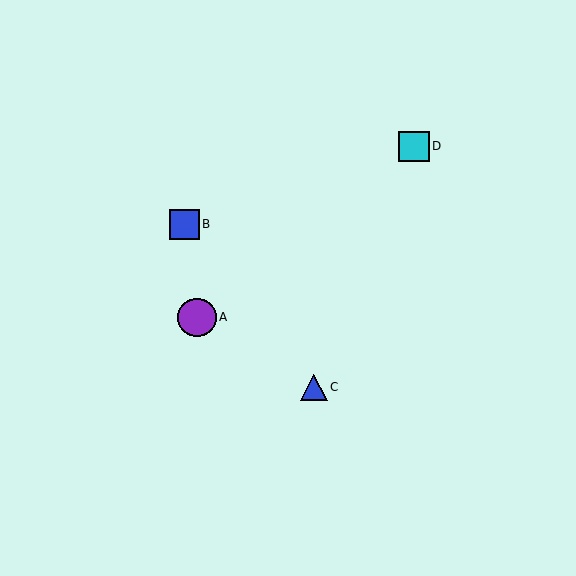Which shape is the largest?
The purple circle (labeled A) is the largest.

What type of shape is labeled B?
Shape B is a blue square.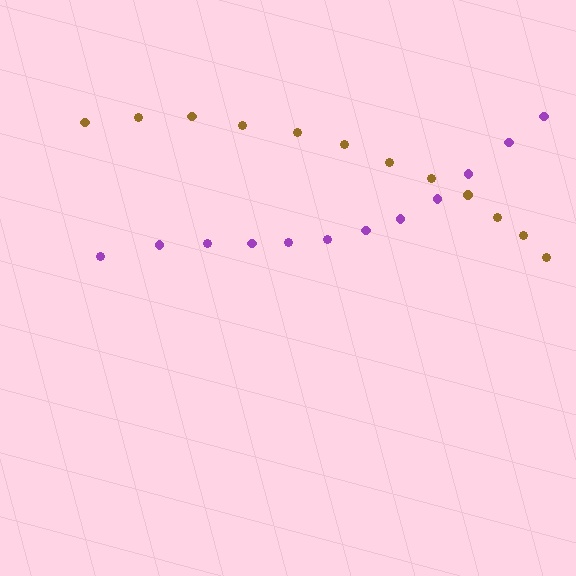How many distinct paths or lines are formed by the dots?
There are 2 distinct paths.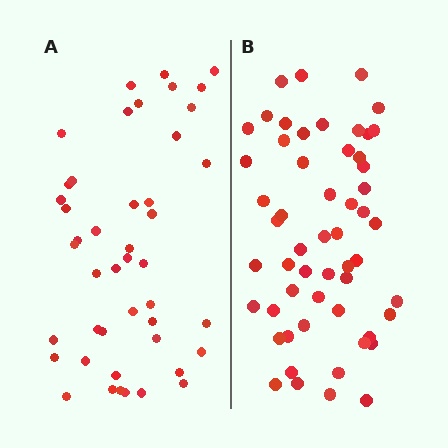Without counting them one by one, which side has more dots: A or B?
Region B (the right region) has more dots.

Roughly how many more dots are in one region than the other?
Region B has roughly 10 or so more dots than region A.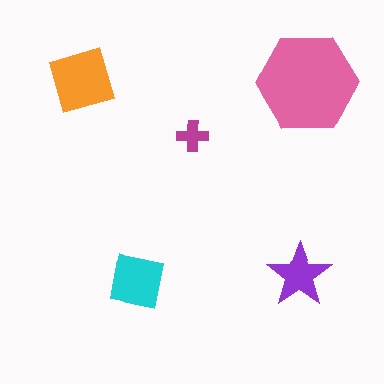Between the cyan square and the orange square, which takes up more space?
The orange square.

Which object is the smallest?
The magenta cross.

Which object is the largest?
The pink hexagon.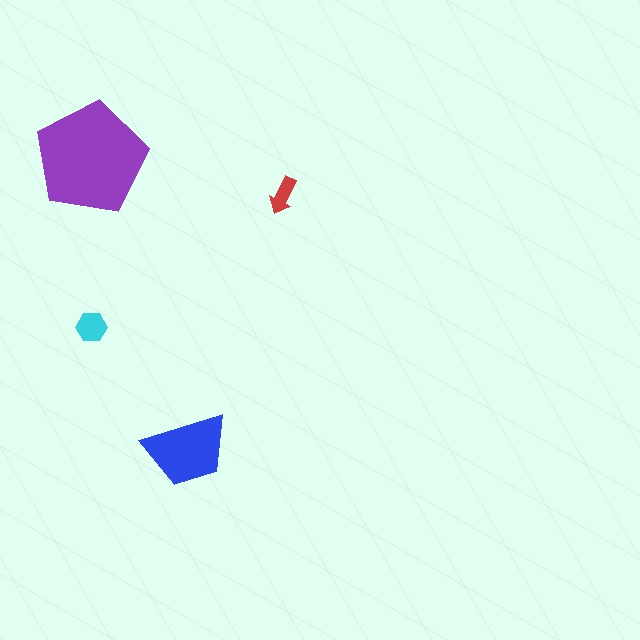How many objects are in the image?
There are 4 objects in the image.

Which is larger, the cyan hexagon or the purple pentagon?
The purple pentagon.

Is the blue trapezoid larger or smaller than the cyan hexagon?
Larger.